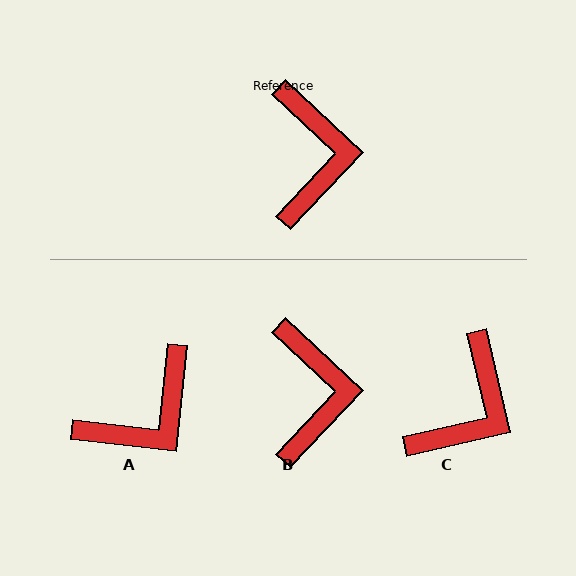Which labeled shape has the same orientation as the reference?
B.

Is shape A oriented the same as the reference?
No, it is off by about 53 degrees.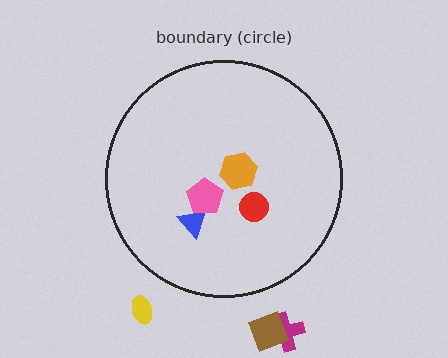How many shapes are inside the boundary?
4 inside, 3 outside.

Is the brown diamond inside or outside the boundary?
Outside.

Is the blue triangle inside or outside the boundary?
Inside.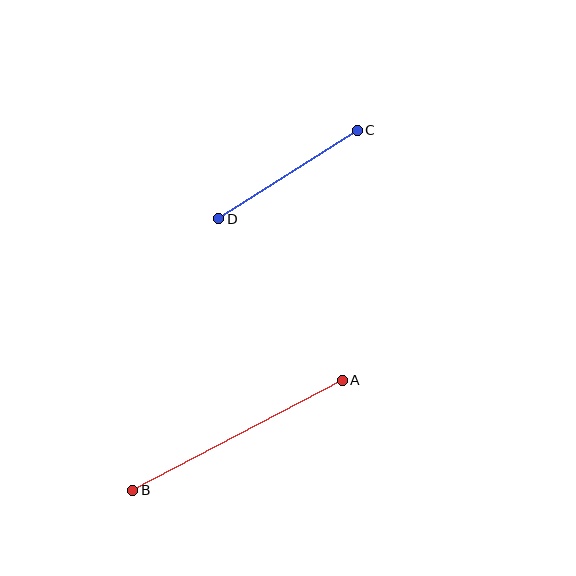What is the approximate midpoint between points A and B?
The midpoint is at approximately (237, 435) pixels.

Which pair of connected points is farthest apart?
Points A and B are farthest apart.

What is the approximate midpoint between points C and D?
The midpoint is at approximately (288, 175) pixels.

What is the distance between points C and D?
The distance is approximately 165 pixels.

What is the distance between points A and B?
The distance is approximately 236 pixels.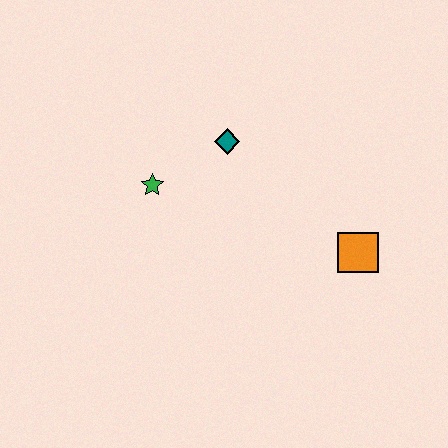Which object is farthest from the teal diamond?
The orange square is farthest from the teal diamond.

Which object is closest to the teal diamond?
The green star is closest to the teal diamond.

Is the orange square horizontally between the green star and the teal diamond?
No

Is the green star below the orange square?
No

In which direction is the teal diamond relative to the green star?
The teal diamond is to the right of the green star.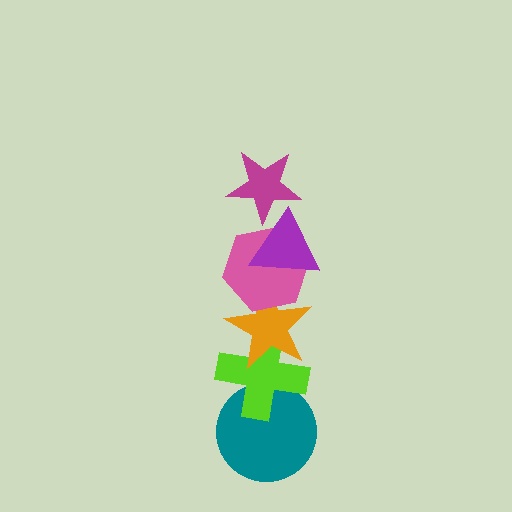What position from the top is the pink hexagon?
The pink hexagon is 3rd from the top.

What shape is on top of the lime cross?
The orange star is on top of the lime cross.